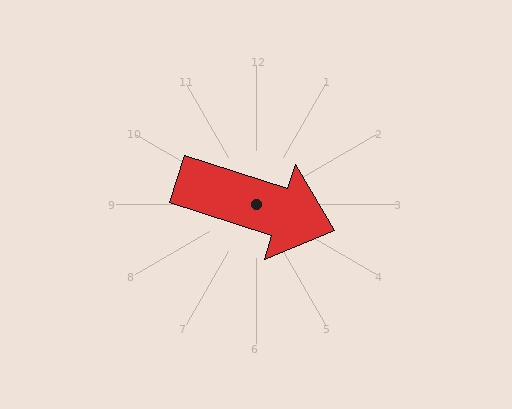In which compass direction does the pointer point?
East.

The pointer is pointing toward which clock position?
Roughly 4 o'clock.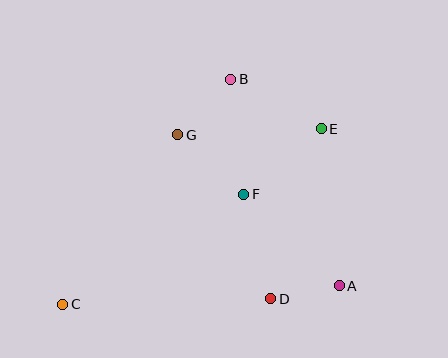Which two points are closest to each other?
Points A and D are closest to each other.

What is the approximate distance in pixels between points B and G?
The distance between B and G is approximately 77 pixels.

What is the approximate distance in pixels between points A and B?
The distance between A and B is approximately 233 pixels.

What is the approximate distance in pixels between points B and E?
The distance between B and E is approximately 103 pixels.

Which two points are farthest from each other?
Points C and E are farthest from each other.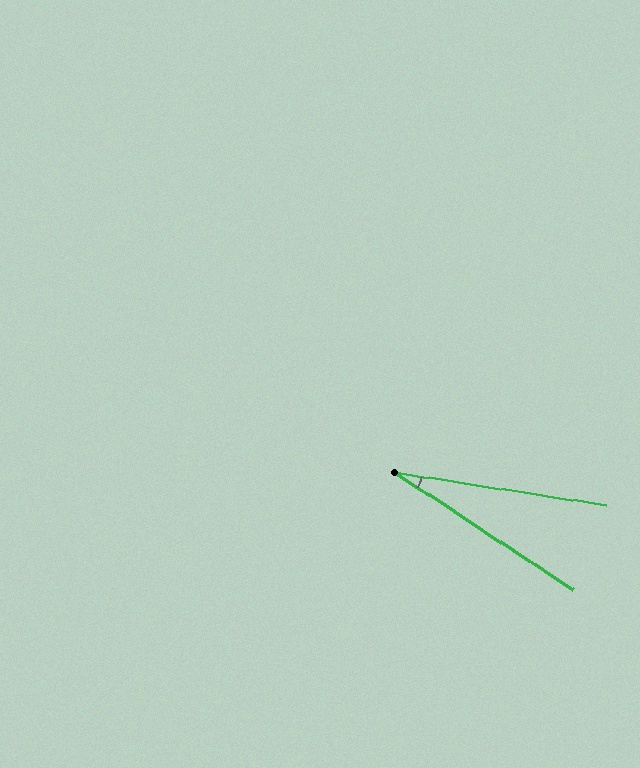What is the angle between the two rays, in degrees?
Approximately 25 degrees.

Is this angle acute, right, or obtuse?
It is acute.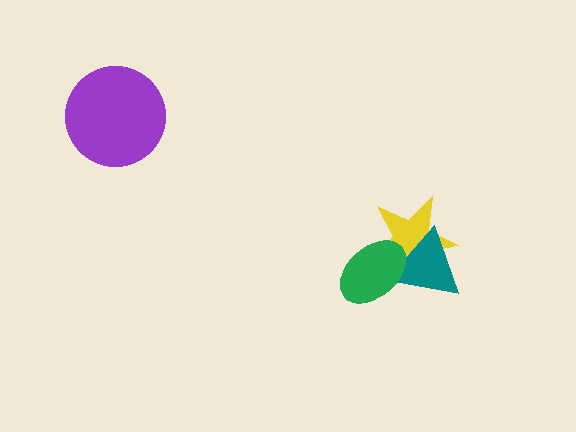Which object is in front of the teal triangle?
The green ellipse is in front of the teal triangle.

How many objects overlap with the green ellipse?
2 objects overlap with the green ellipse.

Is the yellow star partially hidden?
Yes, it is partially covered by another shape.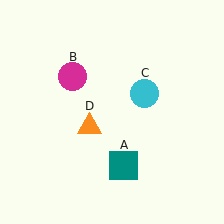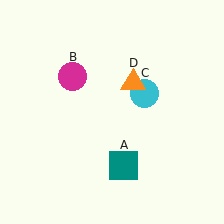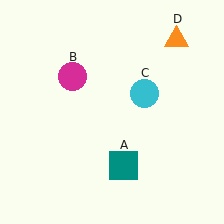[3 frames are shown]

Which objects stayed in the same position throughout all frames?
Teal square (object A) and magenta circle (object B) and cyan circle (object C) remained stationary.